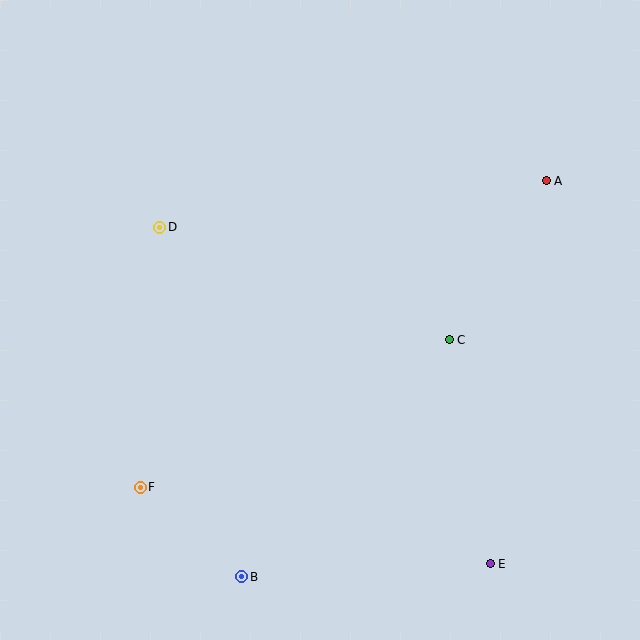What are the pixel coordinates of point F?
Point F is at (140, 487).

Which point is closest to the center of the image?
Point C at (449, 340) is closest to the center.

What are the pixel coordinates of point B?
Point B is at (242, 577).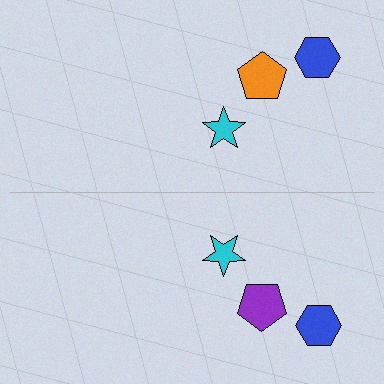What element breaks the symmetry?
The purple pentagon on the bottom side breaks the symmetry — its mirror counterpart is orange.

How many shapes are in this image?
There are 6 shapes in this image.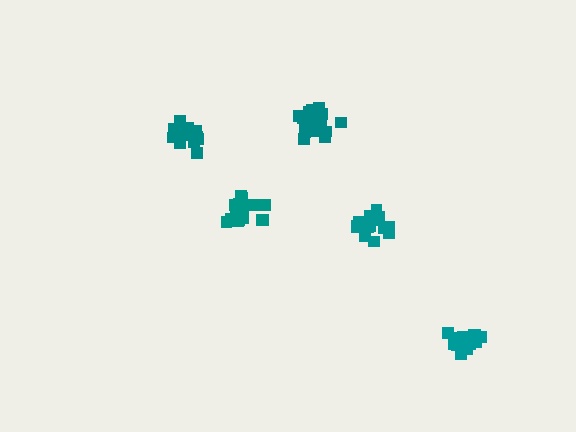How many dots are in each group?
Group 1: 18 dots, Group 2: 17 dots, Group 3: 16 dots, Group 4: 15 dots, Group 5: 18 dots (84 total).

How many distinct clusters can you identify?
There are 5 distinct clusters.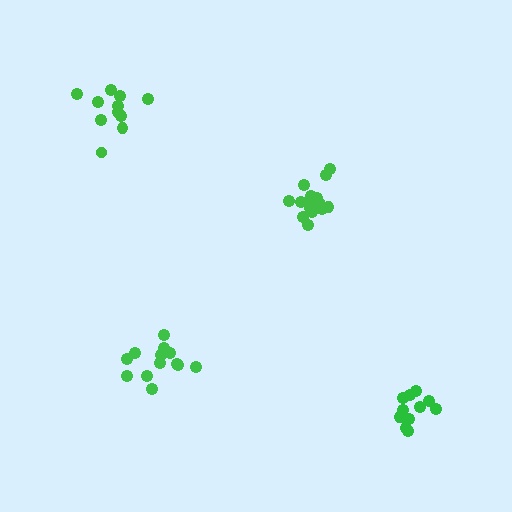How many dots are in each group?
Group 1: 13 dots, Group 2: 15 dots, Group 3: 11 dots, Group 4: 12 dots (51 total).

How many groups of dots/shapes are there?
There are 4 groups.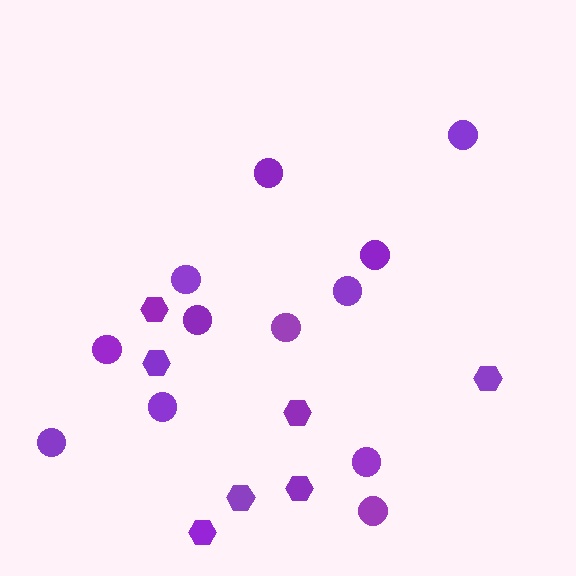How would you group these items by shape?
There are 2 groups: one group of circles (12) and one group of hexagons (7).